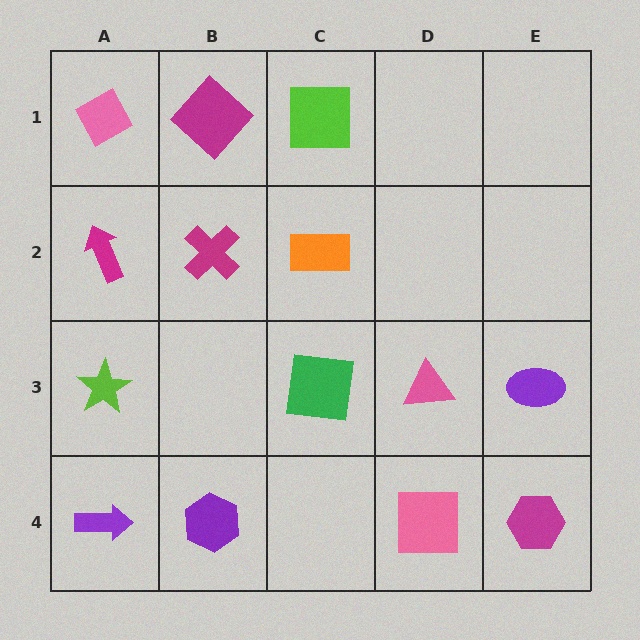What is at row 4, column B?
A purple hexagon.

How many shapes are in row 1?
3 shapes.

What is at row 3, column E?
A purple ellipse.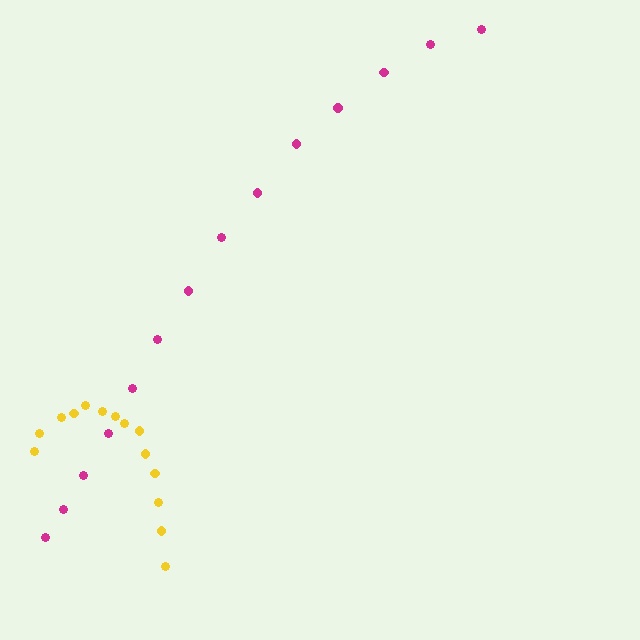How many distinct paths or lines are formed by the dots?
There are 2 distinct paths.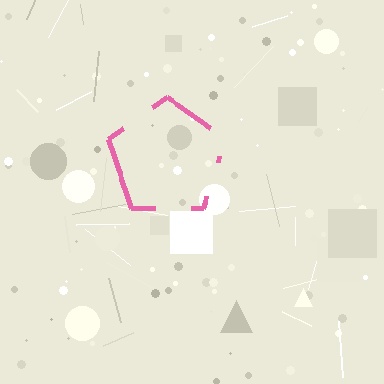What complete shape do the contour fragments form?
The contour fragments form a pentagon.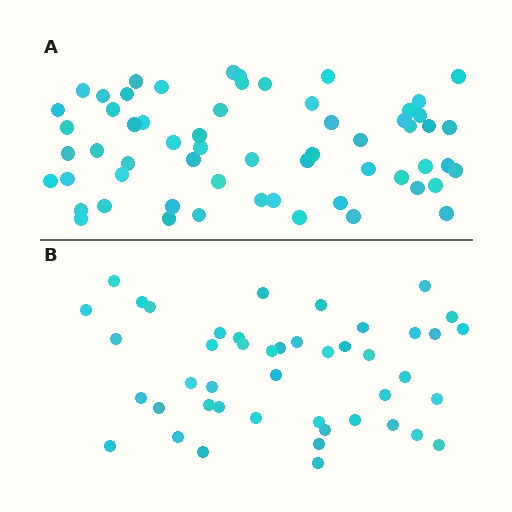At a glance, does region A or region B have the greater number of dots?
Region A (the top region) has more dots.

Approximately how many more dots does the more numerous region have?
Region A has approximately 15 more dots than region B.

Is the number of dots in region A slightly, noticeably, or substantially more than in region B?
Region A has noticeably more, but not dramatically so. The ratio is roughly 1.3 to 1.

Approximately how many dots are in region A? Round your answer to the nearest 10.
About 60 dots.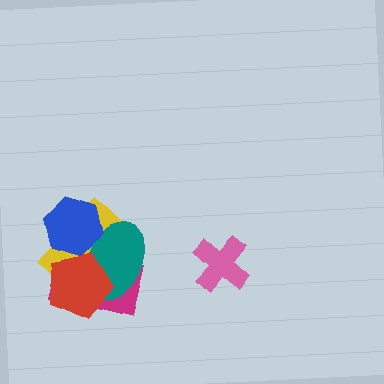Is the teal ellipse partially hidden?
Yes, it is partially covered by another shape.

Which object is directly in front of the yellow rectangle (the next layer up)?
The teal ellipse is directly in front of the yellow rectangle.